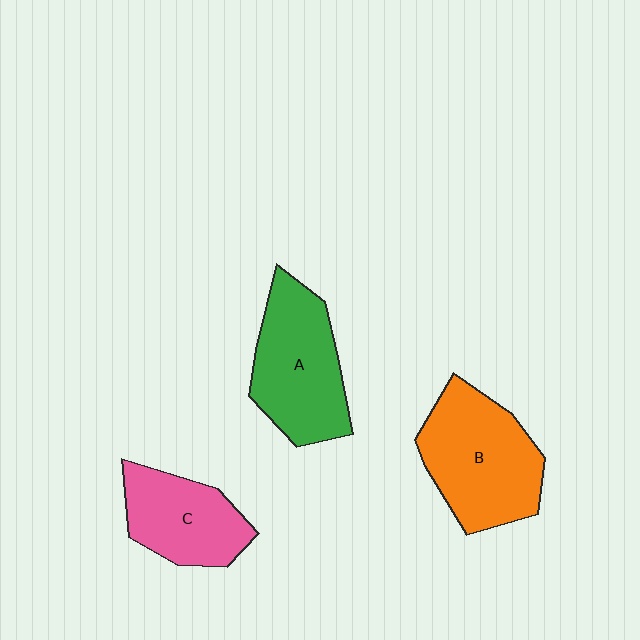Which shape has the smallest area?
Shape C (pink).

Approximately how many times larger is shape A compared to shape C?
Approximately 1.3 times.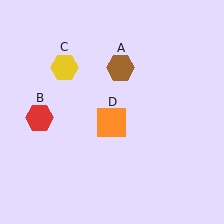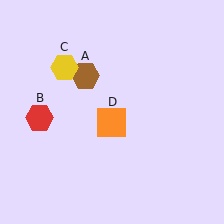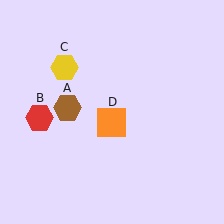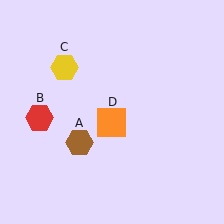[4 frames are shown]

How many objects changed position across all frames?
1 object changed position: brown hexagon (object A).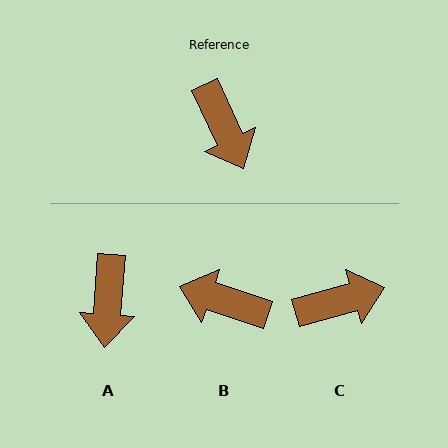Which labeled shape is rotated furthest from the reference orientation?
B, about 133 degrees away.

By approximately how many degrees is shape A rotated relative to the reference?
Approximately 29 degrees clockwise.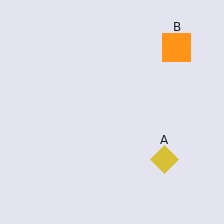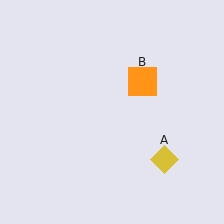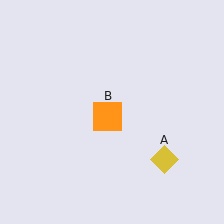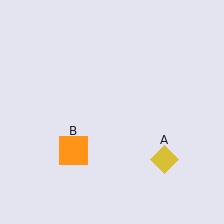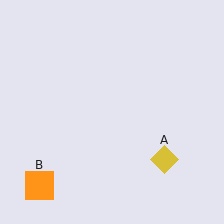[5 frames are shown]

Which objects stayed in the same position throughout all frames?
Yellow diamond (object A) remained stationary.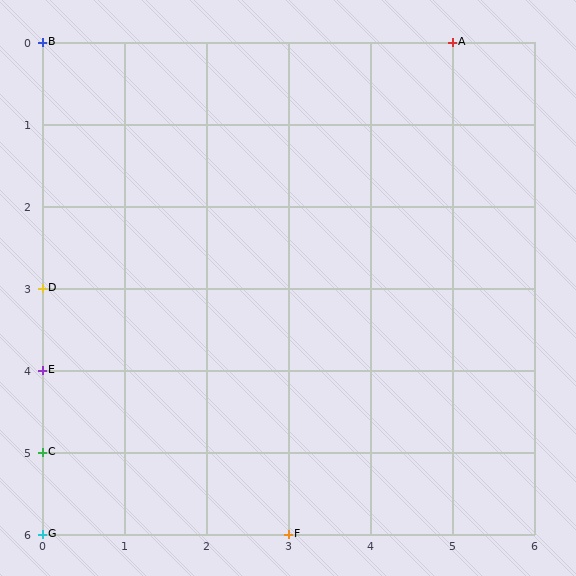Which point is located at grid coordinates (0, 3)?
Point D is at (0, 3).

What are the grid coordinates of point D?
Point D is at grid coordinates (0, 3).